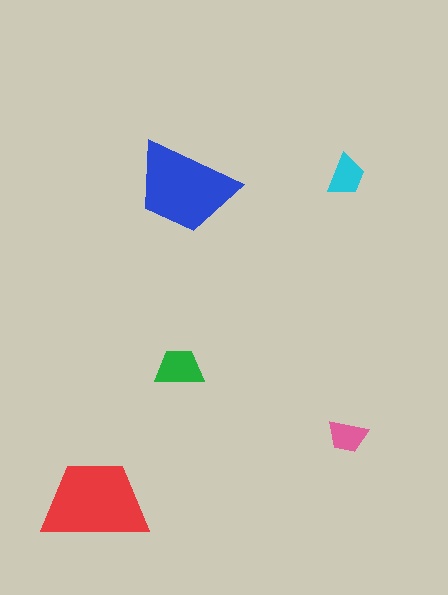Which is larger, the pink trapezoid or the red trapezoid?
The red one.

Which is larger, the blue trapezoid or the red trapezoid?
The red one.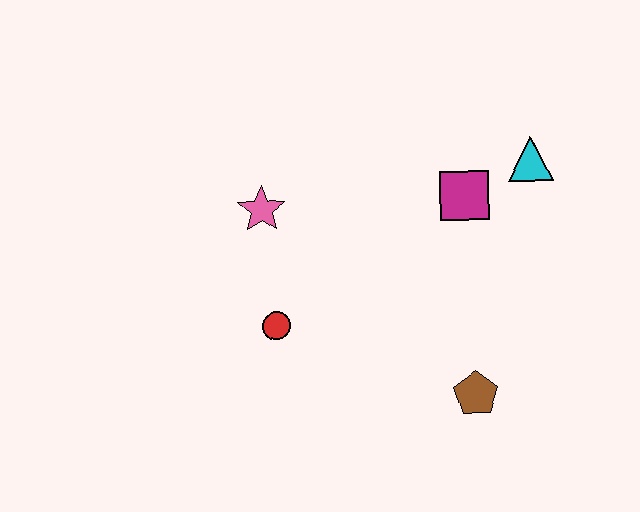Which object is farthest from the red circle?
The cyan triangle is farthest from the red circle.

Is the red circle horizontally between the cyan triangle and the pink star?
Yes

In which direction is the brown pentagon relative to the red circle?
The brown pentagon is to the right of the red circle.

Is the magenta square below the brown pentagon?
No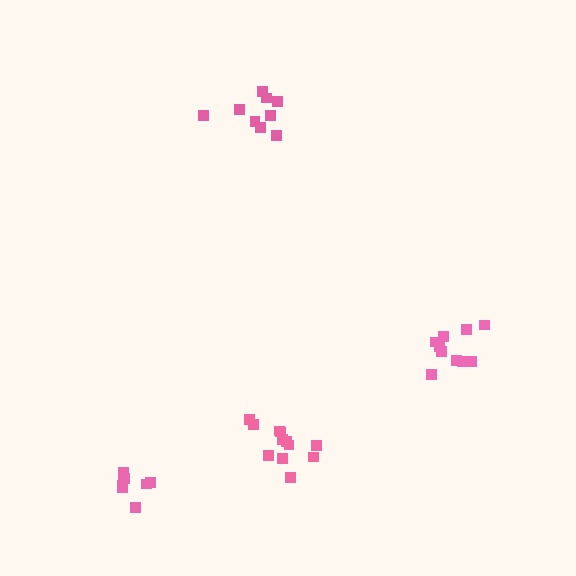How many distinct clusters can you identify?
There are 4 distinct clusters.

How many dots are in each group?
Group 1: 12 dots, Group 2: 8 dots, Group 3: 10 dots, Group 4: 9 dots (39 total).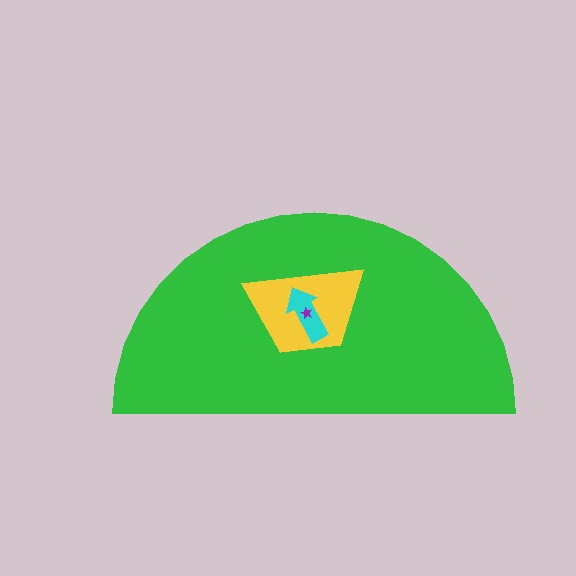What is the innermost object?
The purple star.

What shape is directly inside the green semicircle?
The yellow trapezoid.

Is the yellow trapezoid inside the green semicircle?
Yes.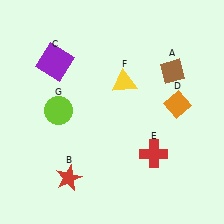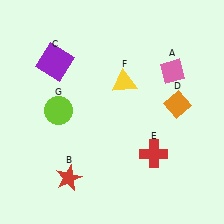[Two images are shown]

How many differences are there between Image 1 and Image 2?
There is 1 difference between the two images.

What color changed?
The diamond (A) changed from brown in Image 1 to pink in Image 2.